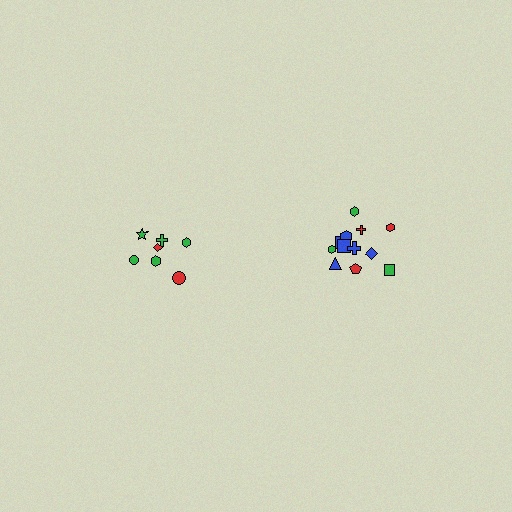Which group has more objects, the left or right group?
The right group.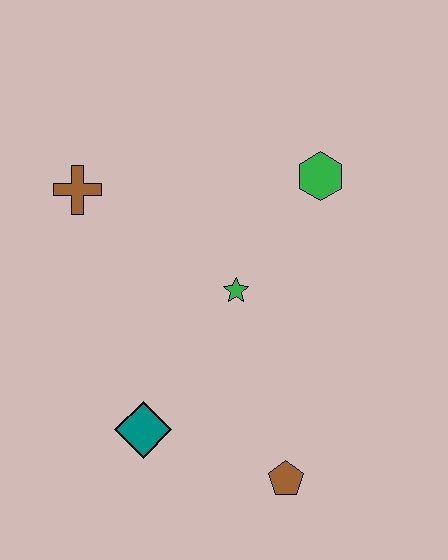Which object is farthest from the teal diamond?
The green hexagon is farthest from the teal diamond.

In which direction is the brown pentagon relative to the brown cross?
The brown pentagon is below the brown cross.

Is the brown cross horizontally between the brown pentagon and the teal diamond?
No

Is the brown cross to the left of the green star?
Yes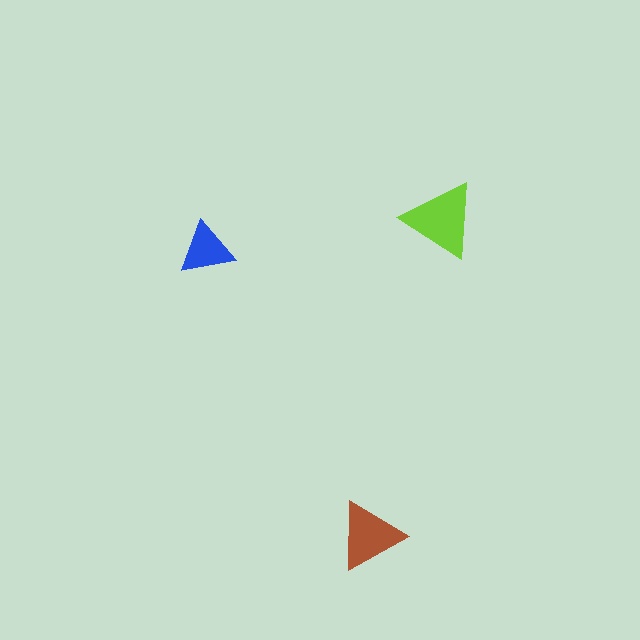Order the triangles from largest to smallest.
the lime one, the brown one, the blue one.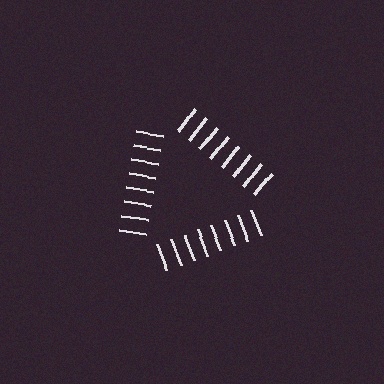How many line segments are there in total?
24 — 8 along each of the 3 edges.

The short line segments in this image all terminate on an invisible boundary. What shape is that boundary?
An illusory triangle — the line segments terminate on its edges but no continuous stroke is drawn.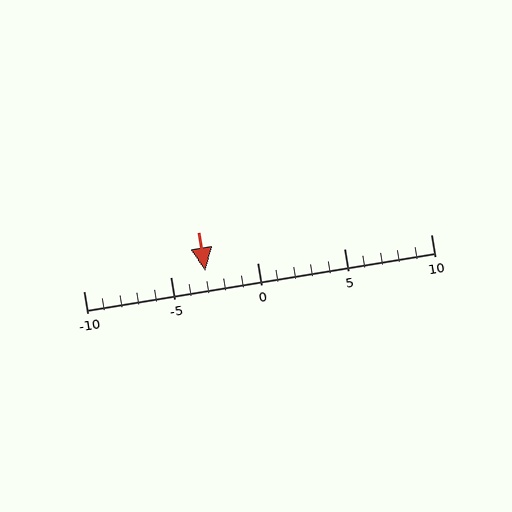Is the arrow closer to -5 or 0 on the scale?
The arrow is closer to -5.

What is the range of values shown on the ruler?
The ruler shows values from -10 to 10.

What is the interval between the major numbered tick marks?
The major tick marks are spaced 5 units apart.